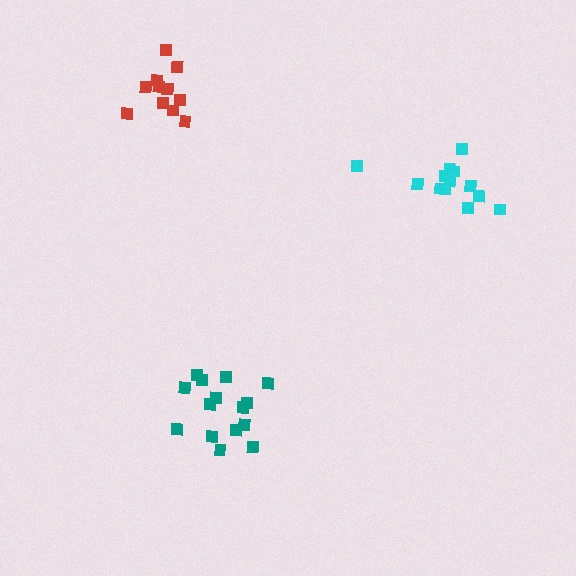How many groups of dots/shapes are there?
There are 3 groups.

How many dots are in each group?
Group 1: 11 dots, Group 2: 13 dots, Group 3: 15 dots (39 total).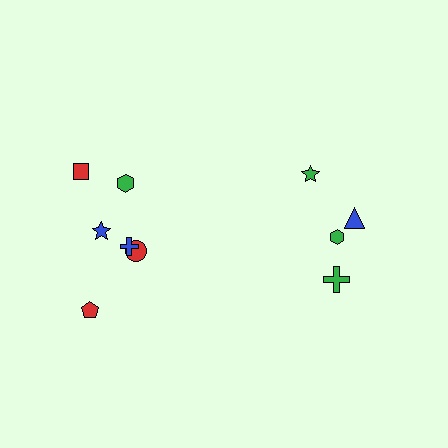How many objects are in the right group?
There are 4 objects.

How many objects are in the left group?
There are 6 objects.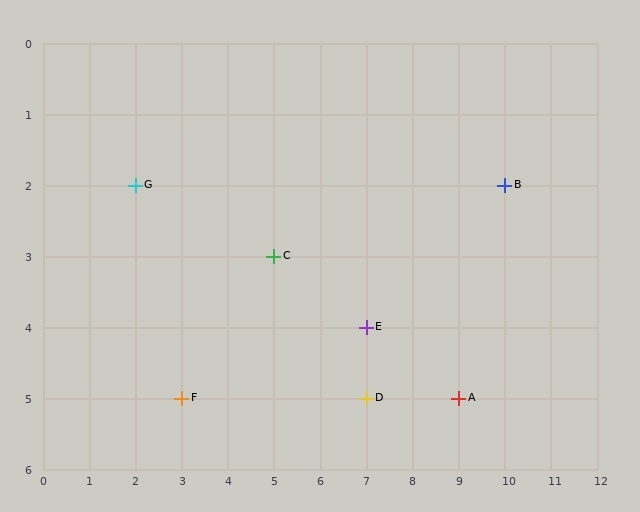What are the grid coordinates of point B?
Point B is at grid coordinates (10, 2).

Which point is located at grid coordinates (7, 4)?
Point E is at (7, 4).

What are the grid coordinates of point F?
Point F is at grid coordinates (3, 5).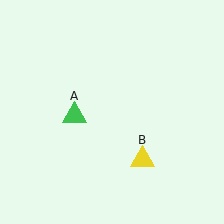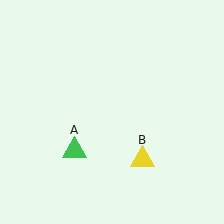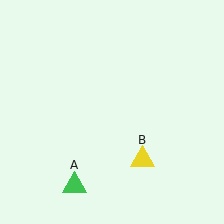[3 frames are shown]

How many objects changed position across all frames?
1 object changed position: green triangle (object A).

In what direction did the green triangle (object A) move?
The green triangle (object A) moved down.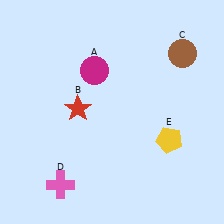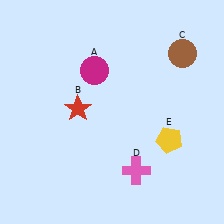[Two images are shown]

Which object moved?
The pink cross (D) moved right.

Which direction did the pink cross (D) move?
The pink cross (D) moved right.